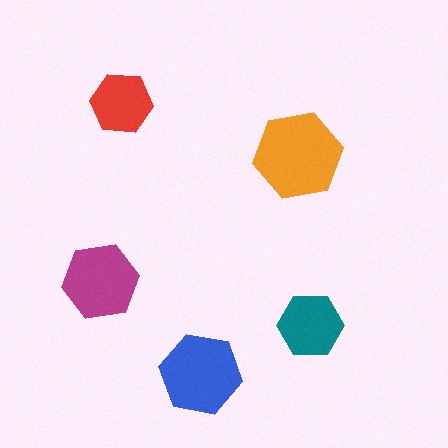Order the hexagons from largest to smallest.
the orange one, the blue one, the magenta one, the teal one, the red one.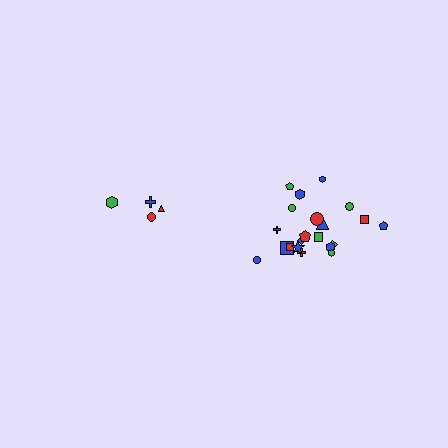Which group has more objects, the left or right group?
The right group.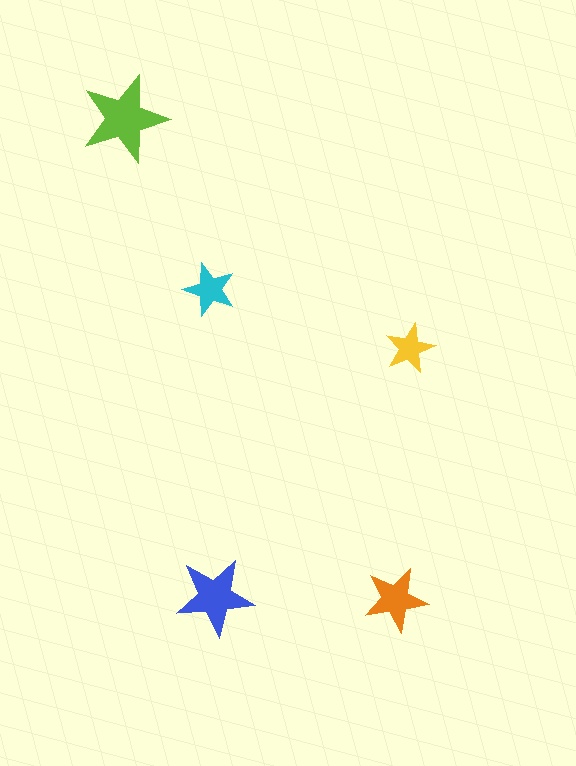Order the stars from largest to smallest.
the lime one, the blue one, the orange one, the cyan one, the yellow one.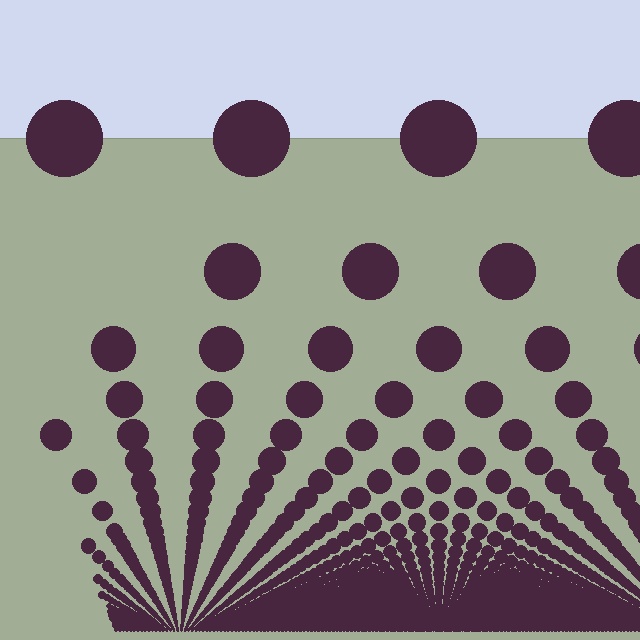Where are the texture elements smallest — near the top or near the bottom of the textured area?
Near the bottom.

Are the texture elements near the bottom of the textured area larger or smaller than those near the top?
Smaller. The gradient is inverted — elements near the bottom are smaller and denser.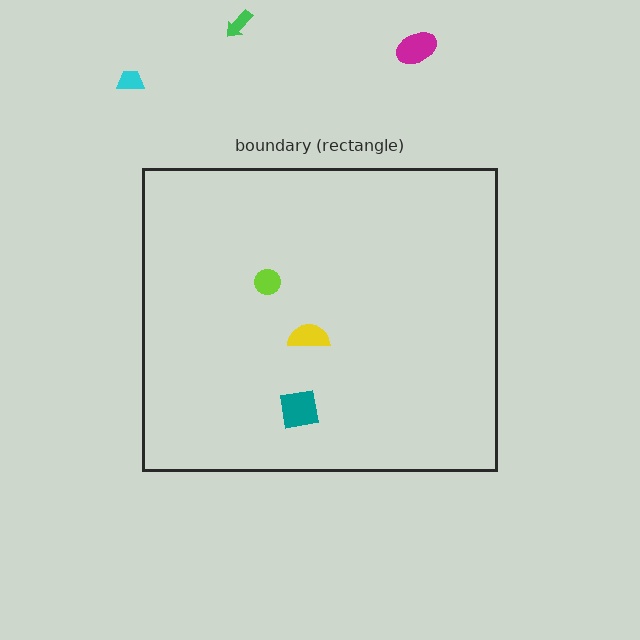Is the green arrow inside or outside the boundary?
Outside.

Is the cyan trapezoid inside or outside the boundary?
Outside.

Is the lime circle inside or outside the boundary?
Inside.